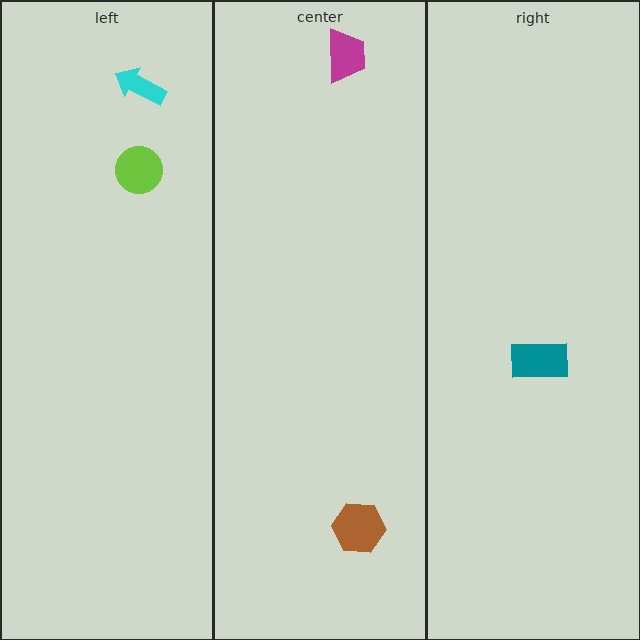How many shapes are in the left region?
2.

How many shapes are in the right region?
1.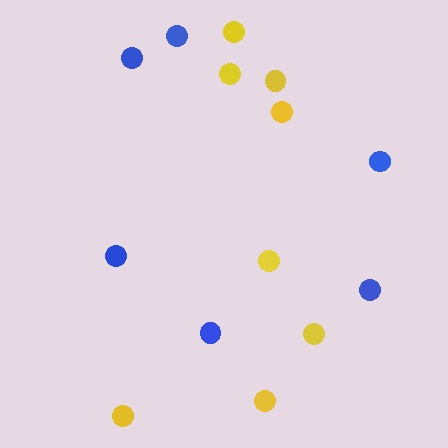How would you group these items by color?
There are 2 groups: one group of yellow circles (8) and one group of blue circles (6).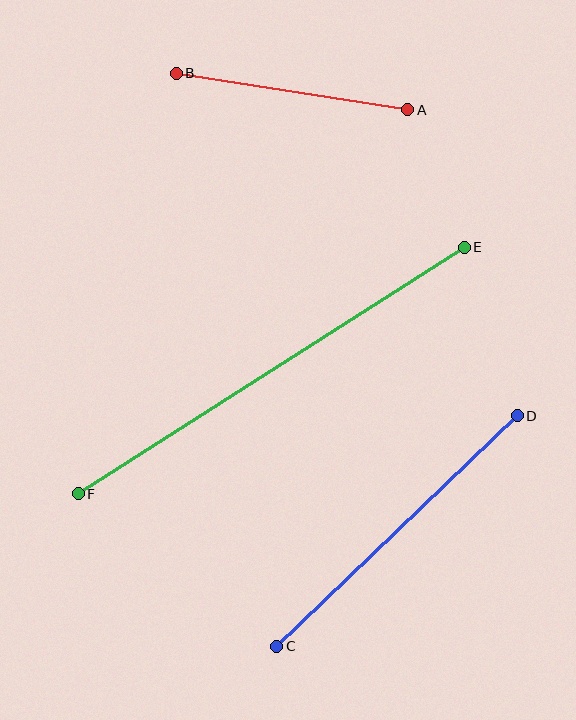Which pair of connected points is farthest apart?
Points E and F are farthest apart.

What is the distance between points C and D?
The distance is approximately 333 pixels.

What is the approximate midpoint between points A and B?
The midpoint is at approximately (292, 91) pixels.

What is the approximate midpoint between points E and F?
The midpoint is at approximately (271, 370) pixels.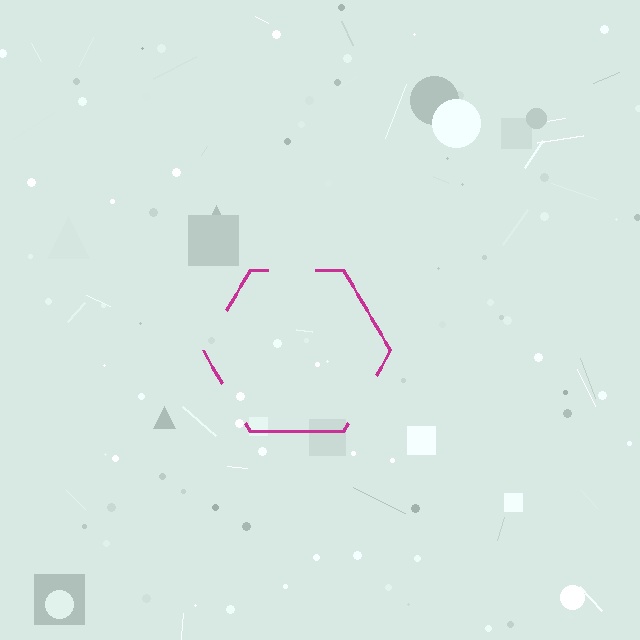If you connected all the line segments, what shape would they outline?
They would outline a hexagon.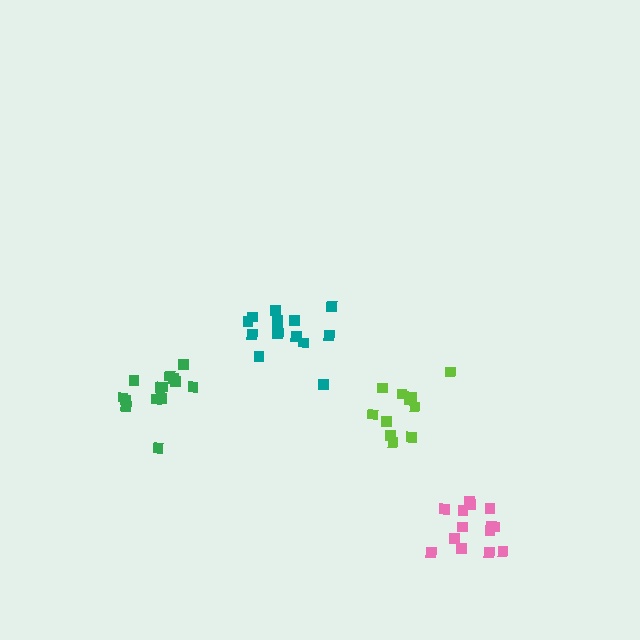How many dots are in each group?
Group 1: 14 dots, Group 2: 11 dots, Group 3: 14 dots, Group 4: 14 dots (53 total).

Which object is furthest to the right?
The pink cluster is rightmost.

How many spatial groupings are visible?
There are 4 spatial groupings.